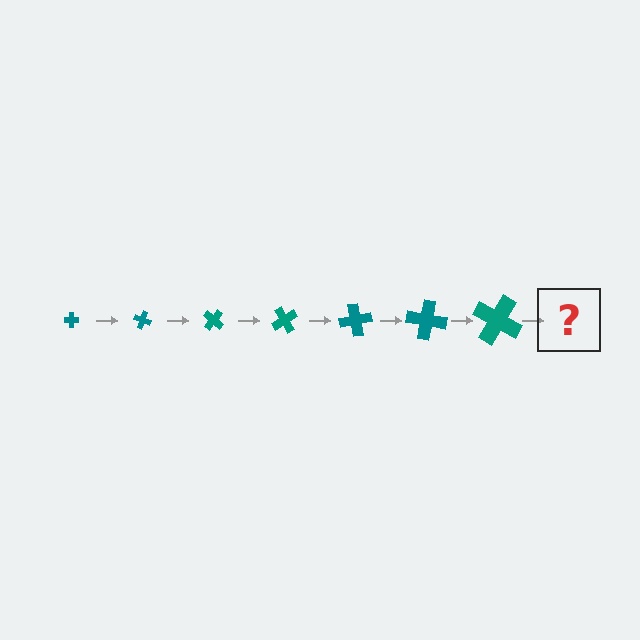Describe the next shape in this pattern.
It should be a cross, larger than the previous one and rotated 140 degrees from the start.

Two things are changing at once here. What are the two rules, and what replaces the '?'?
The two rules are that the cross grows larger each step and it rotates 20 degrees each step. The '?' should be a cross, larger than the previous one and rotated 140 degrees from the start.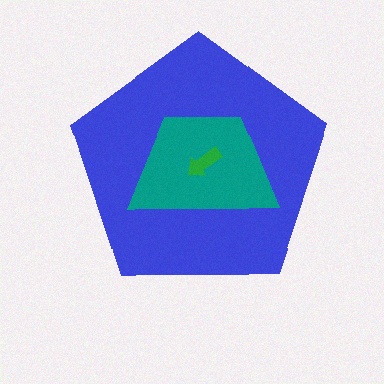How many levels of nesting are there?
3.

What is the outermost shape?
The blue pentagon.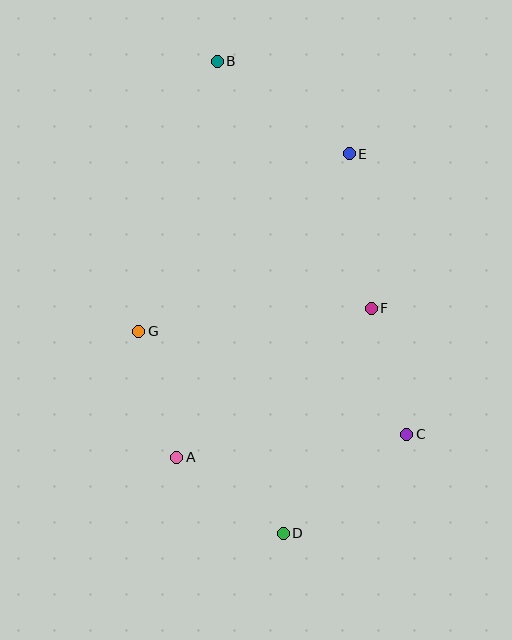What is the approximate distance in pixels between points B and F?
The distance between B and F is approximately 291 pixels.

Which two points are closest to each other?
Points C and F are closest to each other.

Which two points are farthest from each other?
Points B and D are farthest from each other.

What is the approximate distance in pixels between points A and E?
The distance between A and E is approximately 349 pixels.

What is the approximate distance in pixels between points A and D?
The distance between A and D is approximately 131 pixels.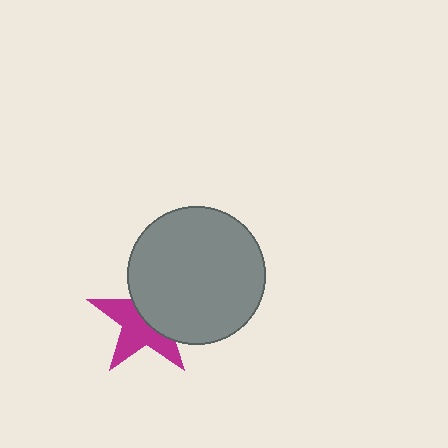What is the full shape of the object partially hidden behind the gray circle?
The partially hidden object is a magenta star.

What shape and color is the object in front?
The object in front is a gray circle.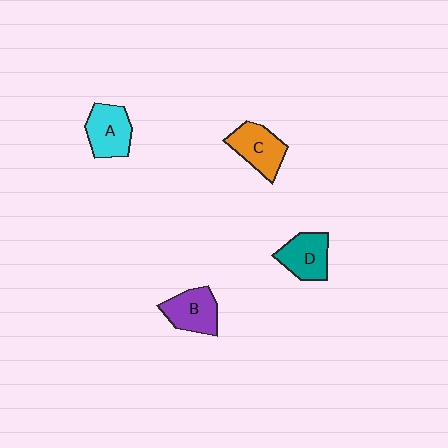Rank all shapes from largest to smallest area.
From largest to smallest: C (orange), A (cyan), B (purple), D (teal).